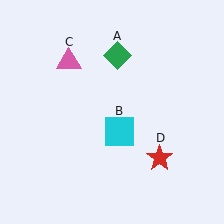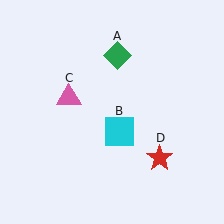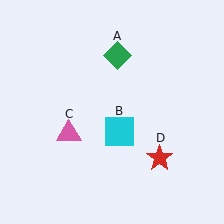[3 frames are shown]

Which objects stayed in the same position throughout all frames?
Green diamond (object A) and cyan square (object B) and red star (object D) remained stationary.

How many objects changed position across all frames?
1 object changed position: pink triangle (object C).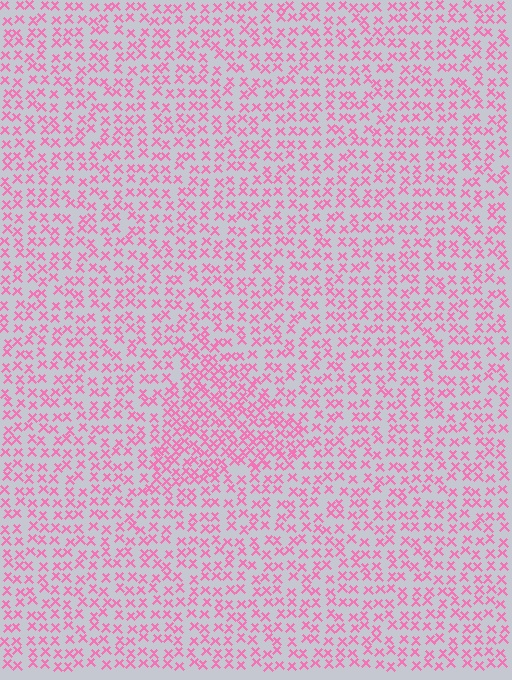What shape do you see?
I see a triangle.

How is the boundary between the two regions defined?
The boundary is defined by a change in element density (approximately 1.7x ratio). All elements are the same color, size, and shape.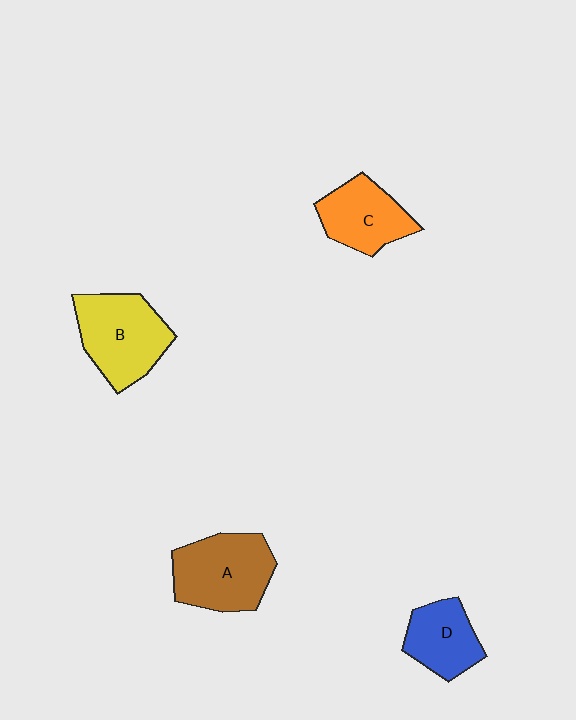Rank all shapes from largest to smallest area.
From largest to smallest: B (yellow), A (brown), C (orange), D (blue).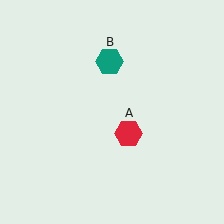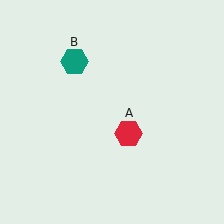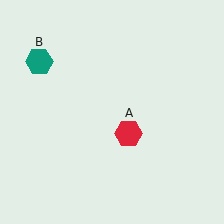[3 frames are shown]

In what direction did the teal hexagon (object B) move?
The teal hexagon (object B) moved left.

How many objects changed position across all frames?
1 object changed position: teal hexagon (object B).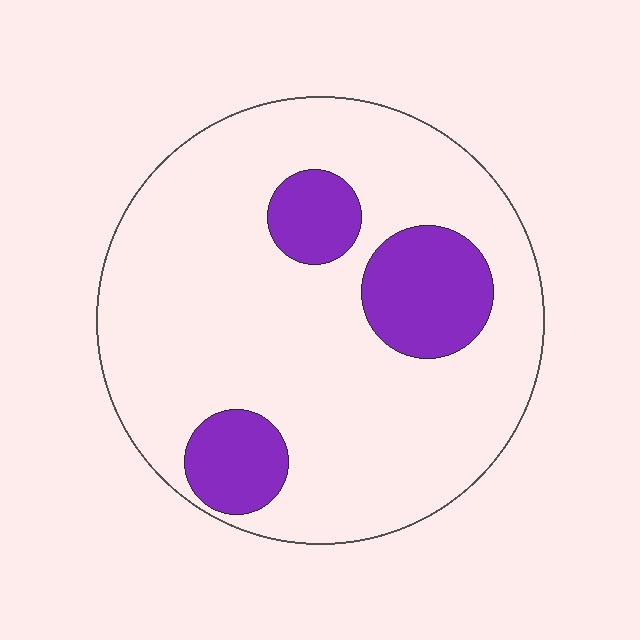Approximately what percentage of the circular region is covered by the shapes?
Approximately 20%.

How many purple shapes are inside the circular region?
3.